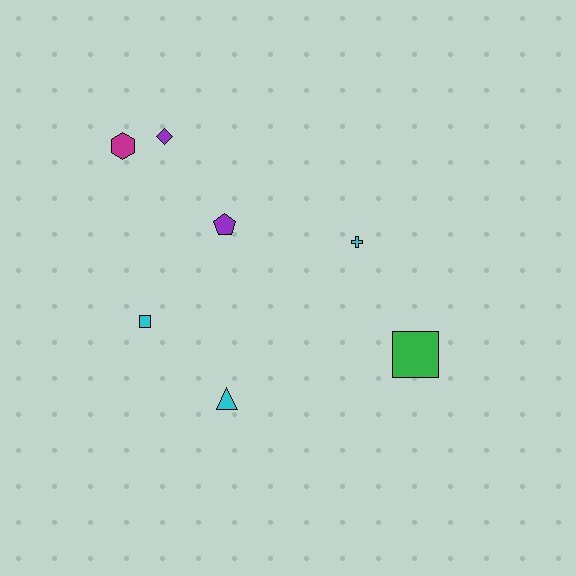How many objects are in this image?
There are 7 objects.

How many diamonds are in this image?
There is 1 diamond.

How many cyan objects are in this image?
There are 3 cyan objects.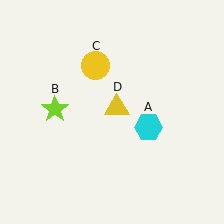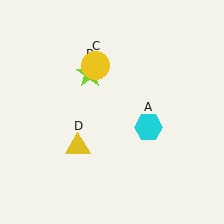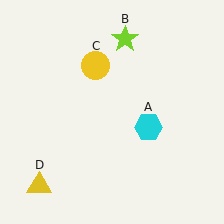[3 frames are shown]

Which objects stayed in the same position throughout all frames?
Cyan hexagon (object A) and yellow circle (object C) remained stationary.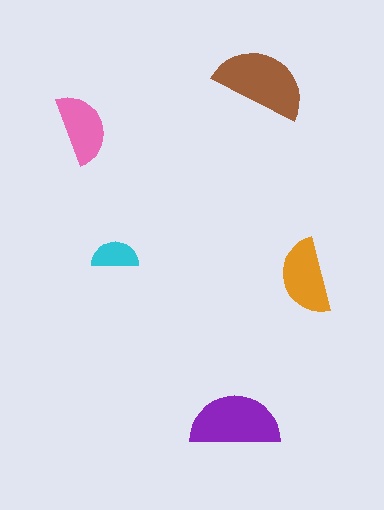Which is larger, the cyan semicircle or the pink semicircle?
The pink one.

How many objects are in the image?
There are 5 objects in the image.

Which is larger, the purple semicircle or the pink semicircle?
The purple one.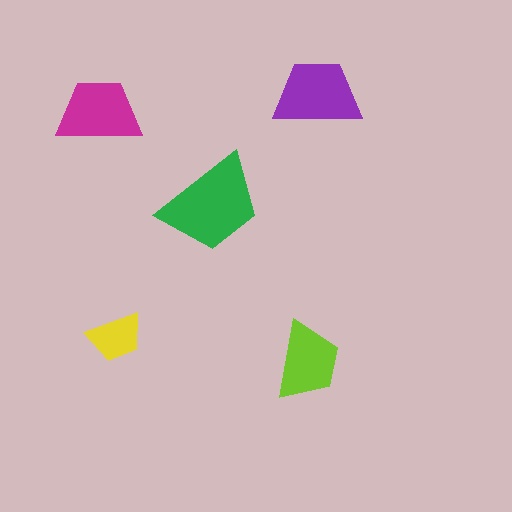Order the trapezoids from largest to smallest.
the green one, the purple one, the magenta one, the lime one, the yellow one.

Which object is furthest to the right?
The purple trapezoid is rightmost.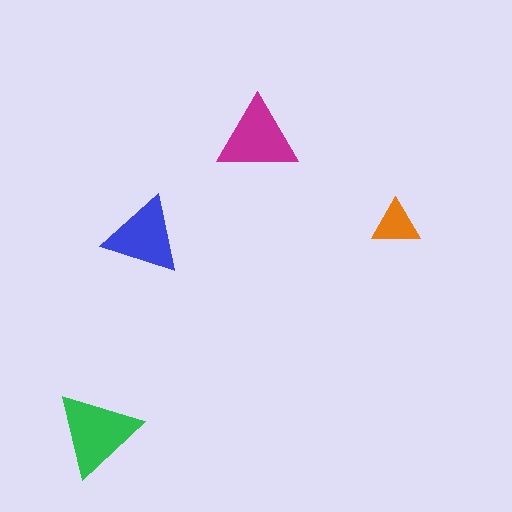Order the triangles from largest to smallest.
the green one, the magenta one, the blue one, the orange one.